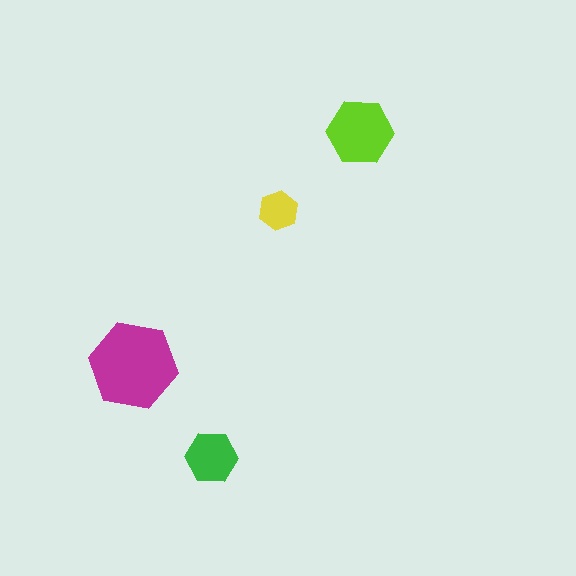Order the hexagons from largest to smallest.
the magenta one, the lime one, the green one, the yellow one.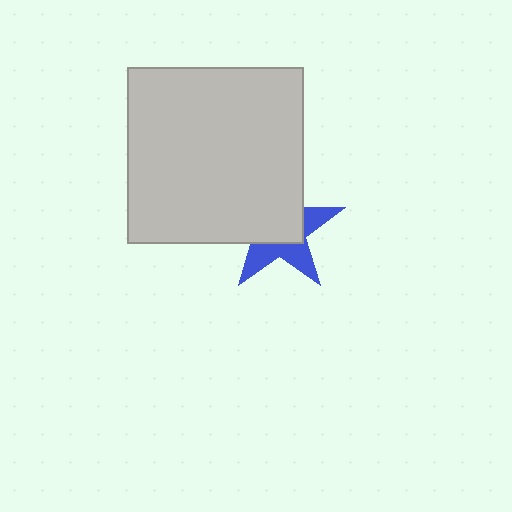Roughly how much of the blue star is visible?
A small part of it is visible (roughly 43%).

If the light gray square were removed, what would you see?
You would see the complete blue star.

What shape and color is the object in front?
The object in front is a light gray square.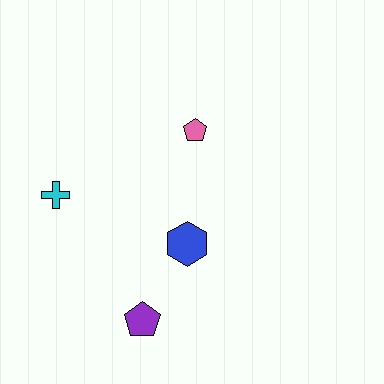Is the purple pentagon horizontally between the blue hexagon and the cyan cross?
Yes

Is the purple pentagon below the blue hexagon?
Yes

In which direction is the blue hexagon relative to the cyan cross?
The blue hexagon is to the right of the cyan cross.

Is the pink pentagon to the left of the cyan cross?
No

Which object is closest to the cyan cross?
The blue hexagon is closest to the cyan cross.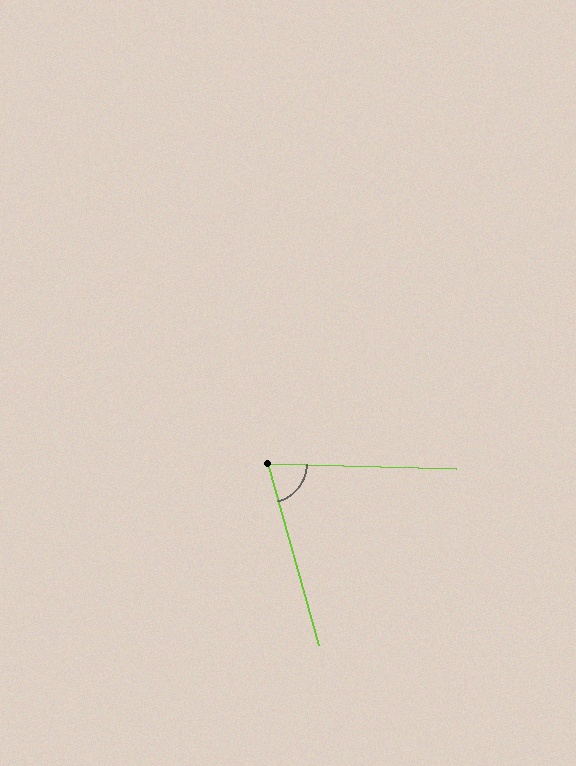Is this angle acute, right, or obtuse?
It is acute.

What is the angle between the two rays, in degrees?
Approximately 73 degrees.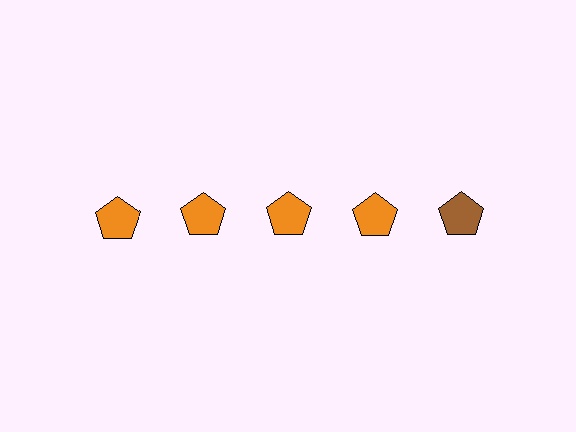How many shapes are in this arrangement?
There are 5 shapes arranged in a grid pattern.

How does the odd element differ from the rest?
It has a different color: brown instead of orange.